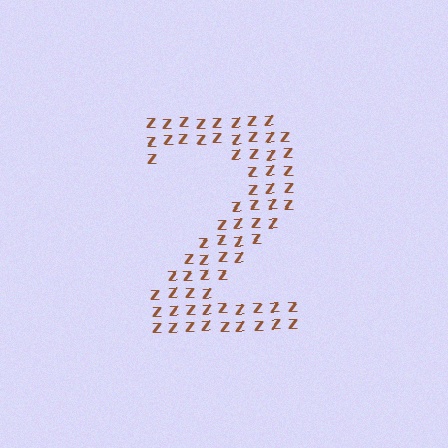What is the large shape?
The large shape is the digit 2.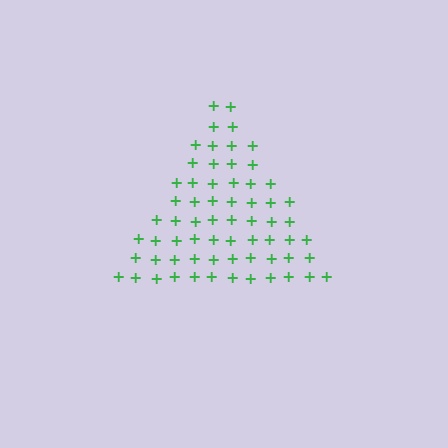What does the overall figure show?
The overall figure shows a triangle.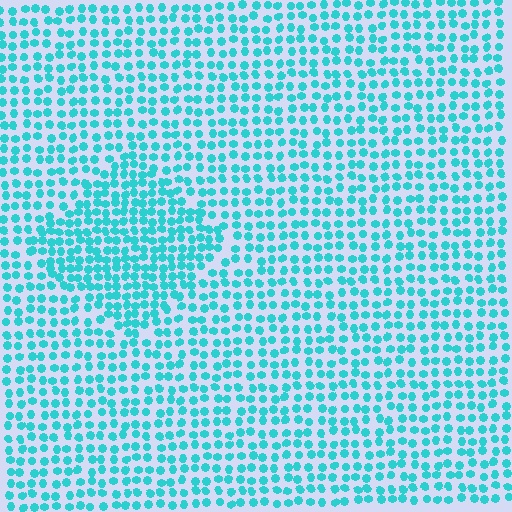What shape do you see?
I see a diamond.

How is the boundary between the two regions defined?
The boundary is defined by a change in element density (approximately 1.5x ratio). All elements are the same color, size, and shape.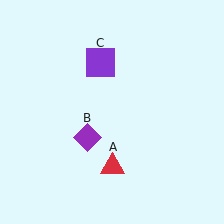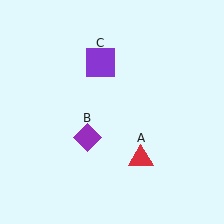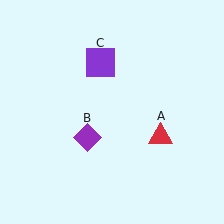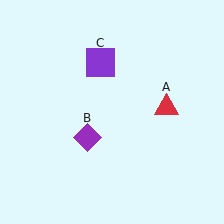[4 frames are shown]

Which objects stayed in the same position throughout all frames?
Purple diamond (object B) and purple square (object C) remained stationary.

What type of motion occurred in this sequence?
The red triangle (object A) rotated counterclockwise around the center of the scene.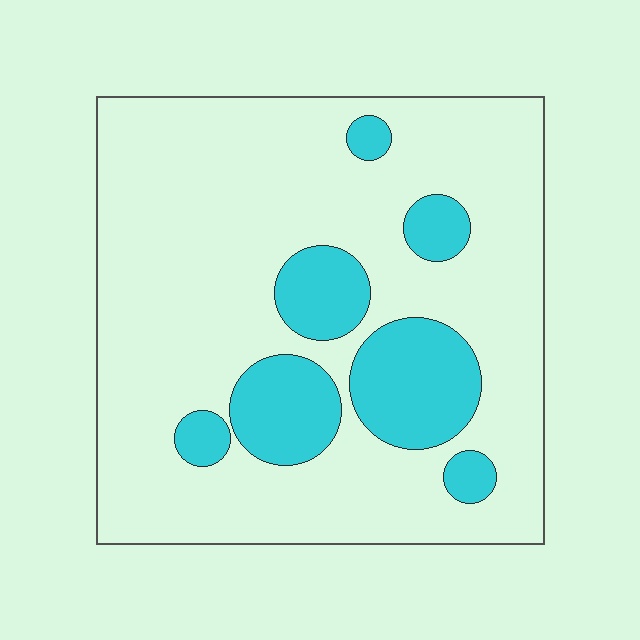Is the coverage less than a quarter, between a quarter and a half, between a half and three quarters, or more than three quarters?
Less than a quarter.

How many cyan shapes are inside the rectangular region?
7.